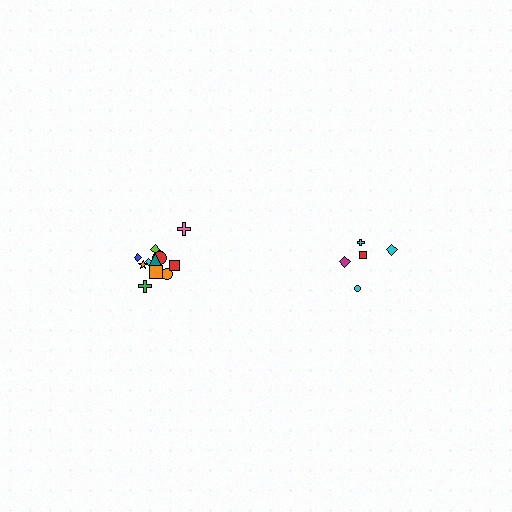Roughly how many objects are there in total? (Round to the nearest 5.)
Roughly 15 objects in total.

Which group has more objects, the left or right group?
The left group.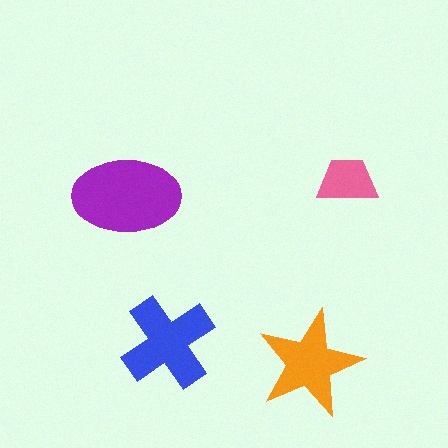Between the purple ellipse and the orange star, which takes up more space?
The purple ellipse.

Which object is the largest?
The purple ellipse.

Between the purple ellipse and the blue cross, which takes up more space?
The purple ellipse.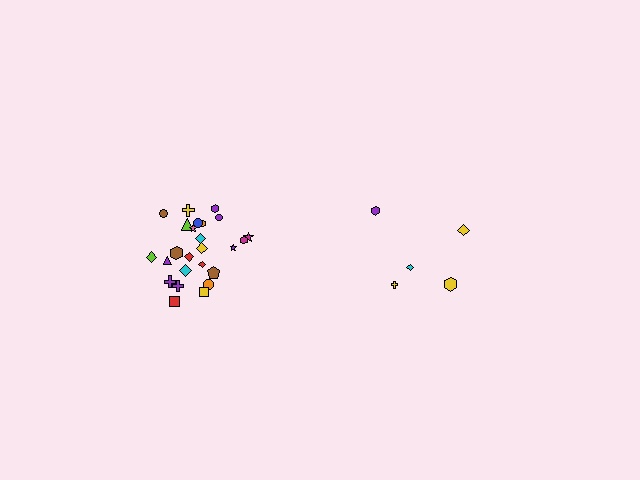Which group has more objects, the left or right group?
The left group.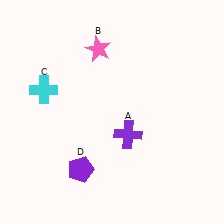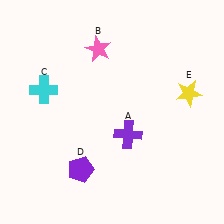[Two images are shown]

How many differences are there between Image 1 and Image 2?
There is 1 difference between the two images.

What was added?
A yellow star (E) was added in Image 2.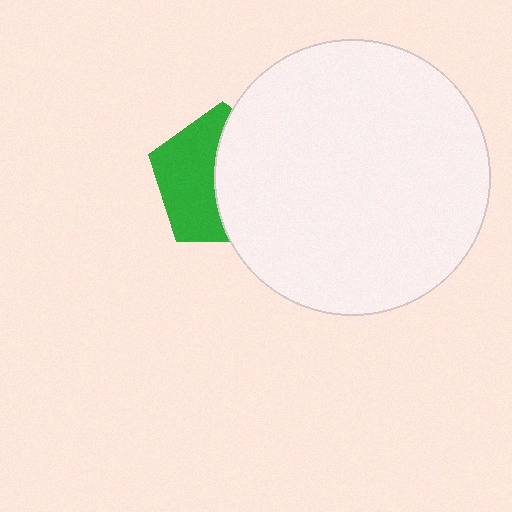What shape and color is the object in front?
The object in front is a white circle.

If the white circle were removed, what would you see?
You would see the complete green pentagon.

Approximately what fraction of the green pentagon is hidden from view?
Roughly 52% of the green pentagon is hidden behind the white circle.